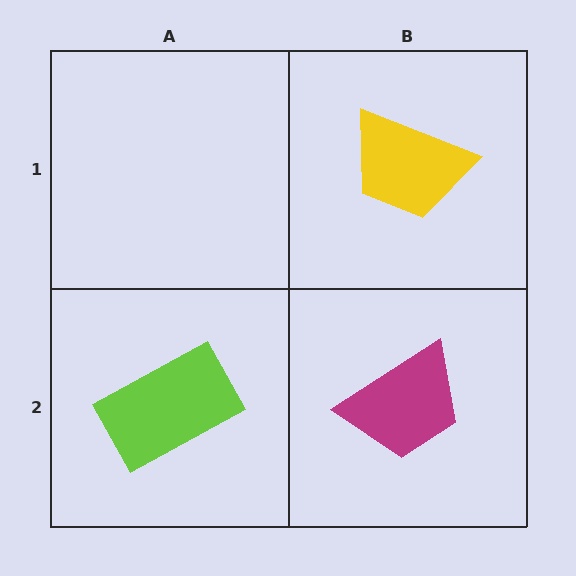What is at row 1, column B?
A yellow trapezoid.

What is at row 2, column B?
A magenta trapezoid.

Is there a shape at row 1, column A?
No, that cell is empty.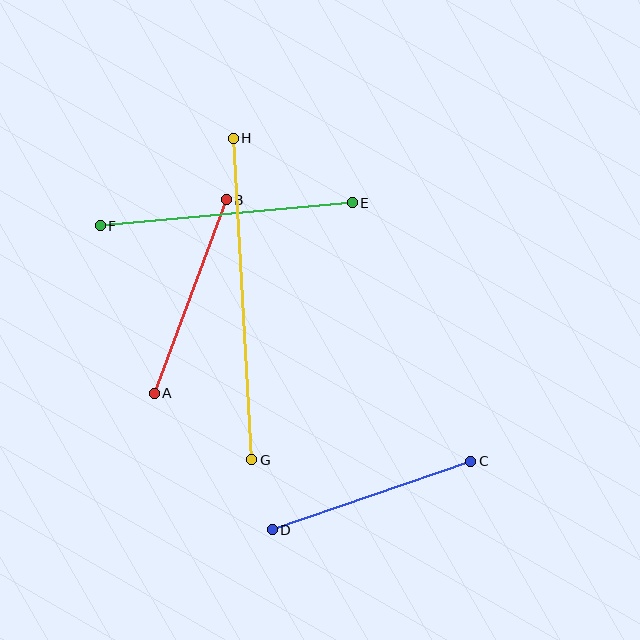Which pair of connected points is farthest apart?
Points G and H are farthest apart.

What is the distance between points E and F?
The distance is approximately 253 pixels.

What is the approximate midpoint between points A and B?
The midpoint is at approximately (190, 296) pixels.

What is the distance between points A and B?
The distance is approximately 206 pixels.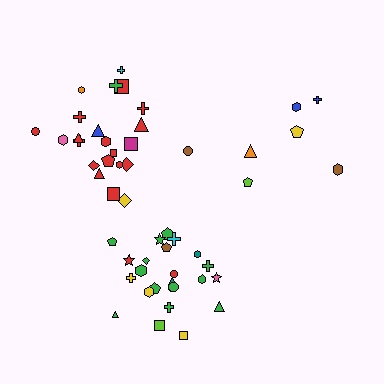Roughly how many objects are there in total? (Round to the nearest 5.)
Roughly 55 objects in total.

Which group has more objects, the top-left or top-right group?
The top-left group.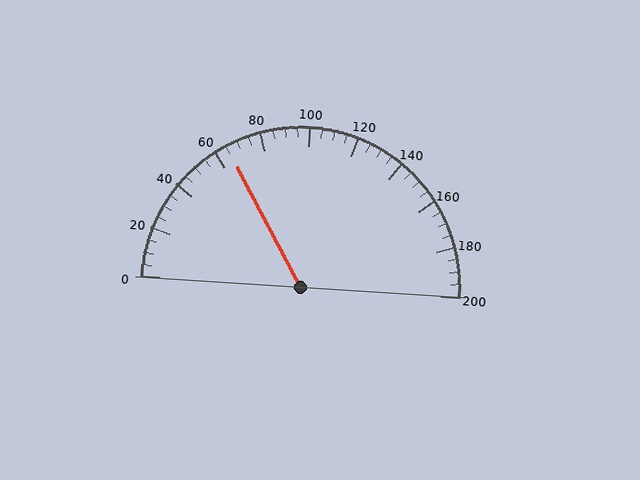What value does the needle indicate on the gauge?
The needle indicates approximately 65.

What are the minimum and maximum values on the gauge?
The gauge ranges from 0 to 200.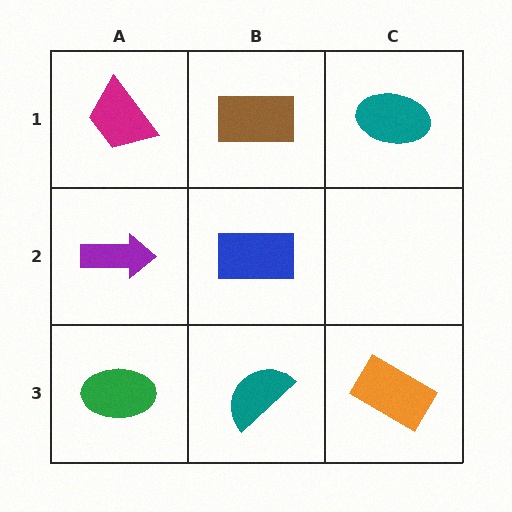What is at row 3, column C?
An orange rectangle.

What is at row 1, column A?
A magenta trapezoid.